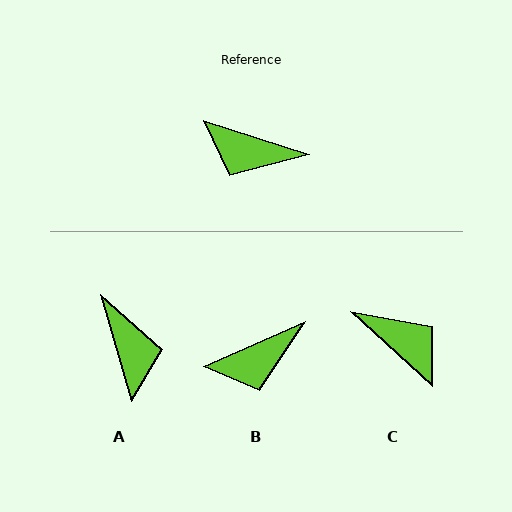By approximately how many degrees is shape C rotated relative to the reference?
Approximately 156 degrees counter-clockwise.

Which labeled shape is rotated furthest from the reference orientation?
C, about 156 degrees away.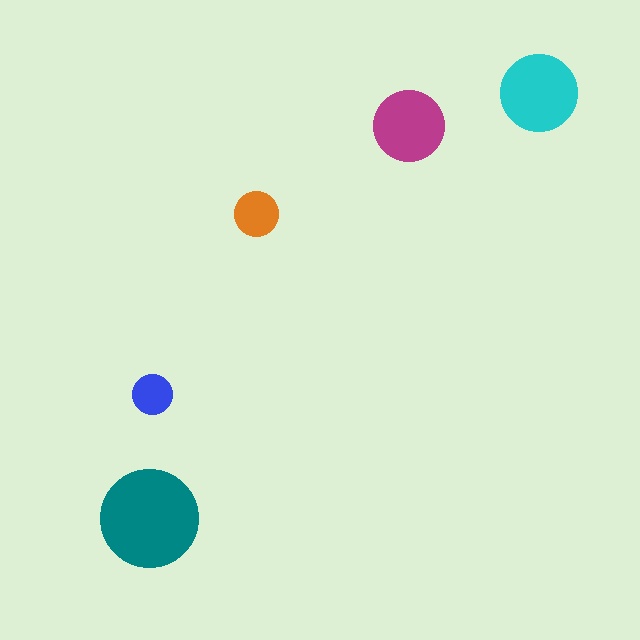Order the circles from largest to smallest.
the teal one, the cyan one, the magenta one, the orange one, the blue one.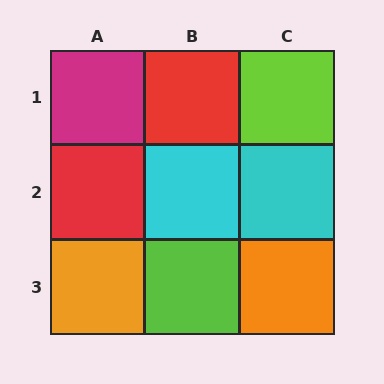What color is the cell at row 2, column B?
Cyan.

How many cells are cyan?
2 cells are cyan.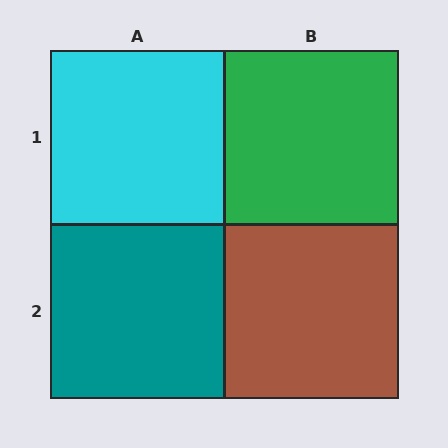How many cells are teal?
1 cell is teal.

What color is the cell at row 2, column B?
Brown.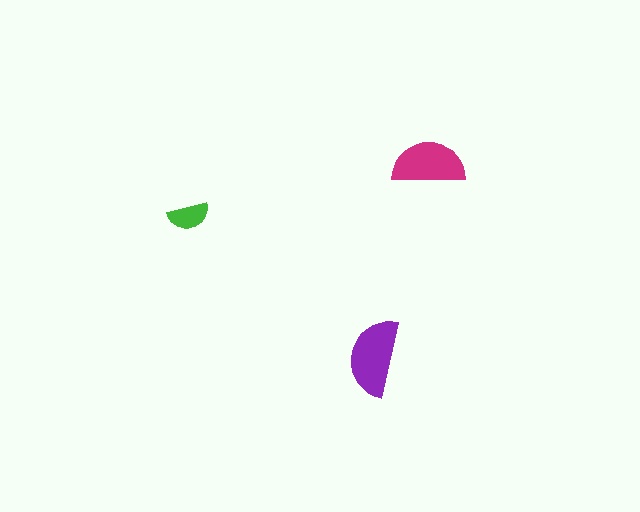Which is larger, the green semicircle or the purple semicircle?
The purple one.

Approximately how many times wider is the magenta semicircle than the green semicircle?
About 2 times wider.